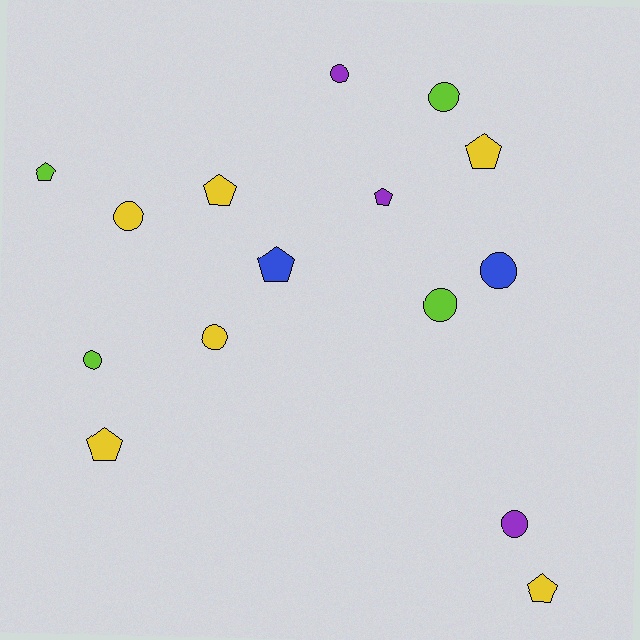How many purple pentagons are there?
There is 1 purple pentagon.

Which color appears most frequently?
Yellow, with 6 objects.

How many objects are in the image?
There are 15 objects.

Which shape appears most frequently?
Circle, with 8 objects.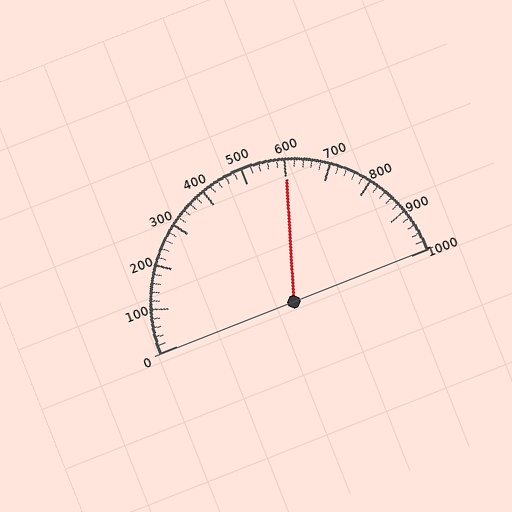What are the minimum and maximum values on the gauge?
The gauge ranges from 0 to 1000.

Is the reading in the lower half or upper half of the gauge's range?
The reading is in the upper half of the range (0 to 1000).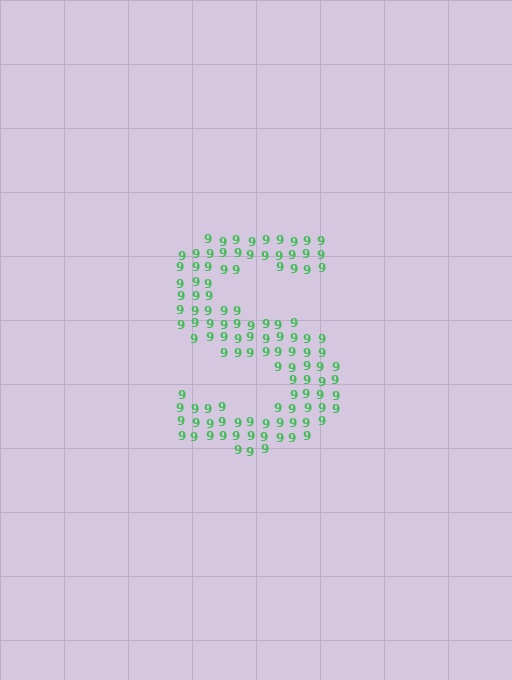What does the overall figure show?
The overall figure shows the letter S.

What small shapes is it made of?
It is made of small digit 9's.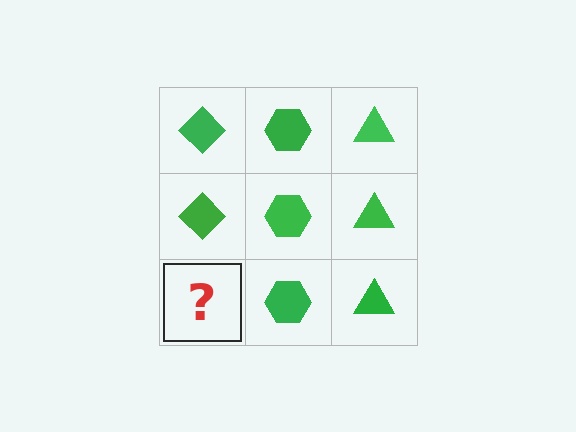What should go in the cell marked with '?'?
The missing cell should contain a green diamond.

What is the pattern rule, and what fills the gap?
The rule is that each column has a consistent shape. The gap should be filled with a green diamond.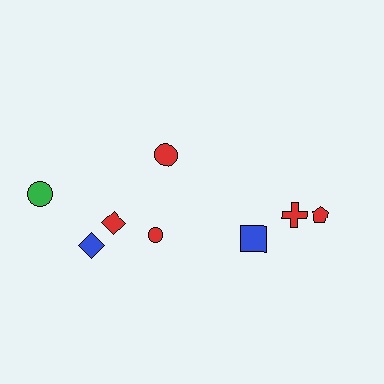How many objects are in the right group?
There are 3 objects.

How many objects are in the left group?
There are 5 objects.